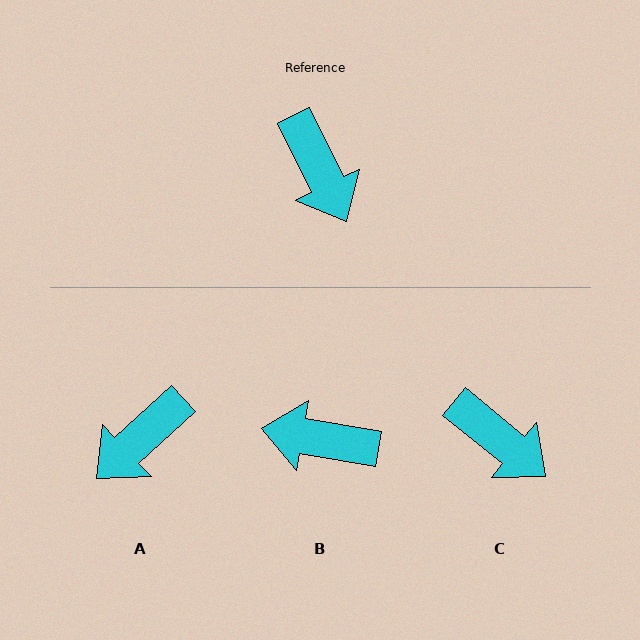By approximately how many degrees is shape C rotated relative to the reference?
Approximately 25 degrees counter-clockwise.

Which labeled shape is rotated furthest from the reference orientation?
B, about 126 degrees away.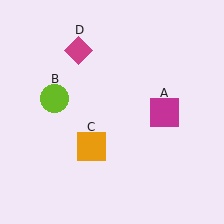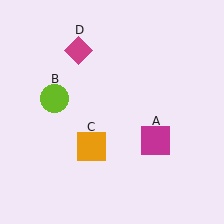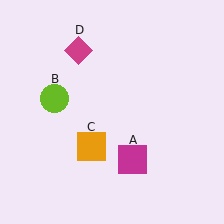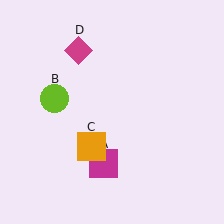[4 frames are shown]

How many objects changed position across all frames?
1 object changed position: magenta square (object A).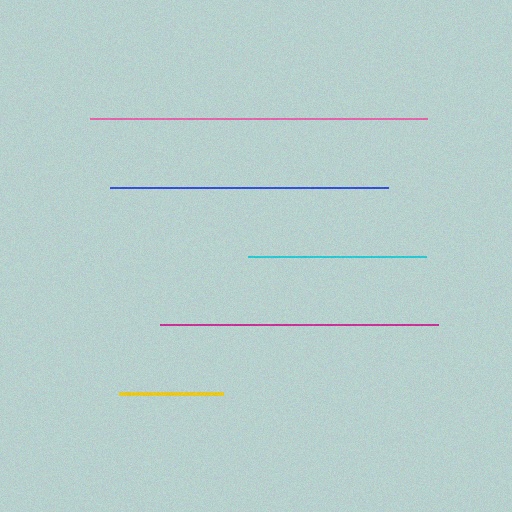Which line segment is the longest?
The pink line is the longest at approximately 337 pixels.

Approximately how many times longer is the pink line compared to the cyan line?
The pink line is approximately 1.9 times the length of the cyan line.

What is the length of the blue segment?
The blue segment is approximately 277 pixels long.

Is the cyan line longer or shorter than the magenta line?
The magenta line is longer than the cyan line.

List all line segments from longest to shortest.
From longest to shortest: pink, magenta, blue, cyan, yellow.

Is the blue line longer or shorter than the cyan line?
The blue line is longer than the cyan line.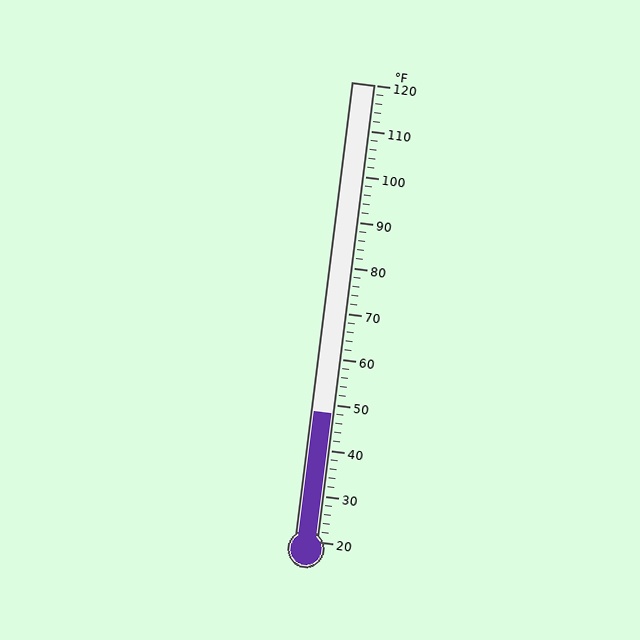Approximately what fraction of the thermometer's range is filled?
The thermometer is filled to approximately 30% of its range.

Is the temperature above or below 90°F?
The temperature is below 90°F.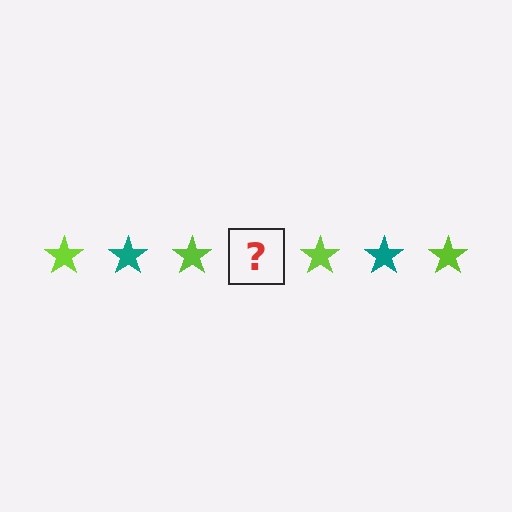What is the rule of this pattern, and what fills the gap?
The rule is that the pattern cycles through lime, teal stars. The gap should be filled with a teal star.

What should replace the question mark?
The question mark should be replaced with a teal star.